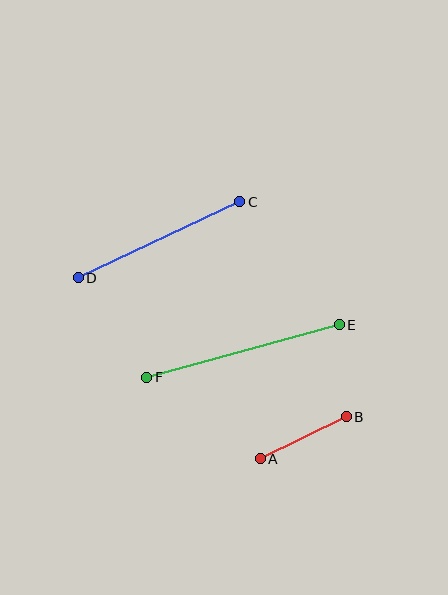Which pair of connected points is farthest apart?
Points E and F are farthest apart.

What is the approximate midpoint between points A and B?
The midpoint is at approximately (303, 438) pixels.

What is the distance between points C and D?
The distance is approximately 179 pixels.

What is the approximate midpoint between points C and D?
The midpoint is at approximately (159, 240) pixels.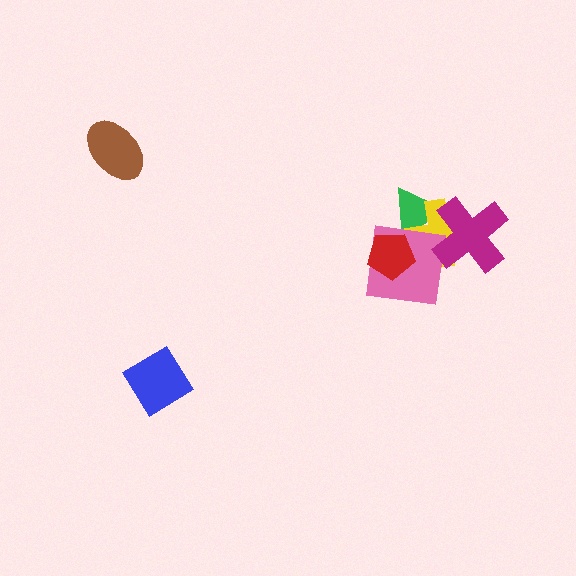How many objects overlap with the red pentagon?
1 object overlaps with the red pentagon.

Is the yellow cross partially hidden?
Yes, it is partially covered by another shape.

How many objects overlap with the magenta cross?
2 objects overlap with the magenta cross.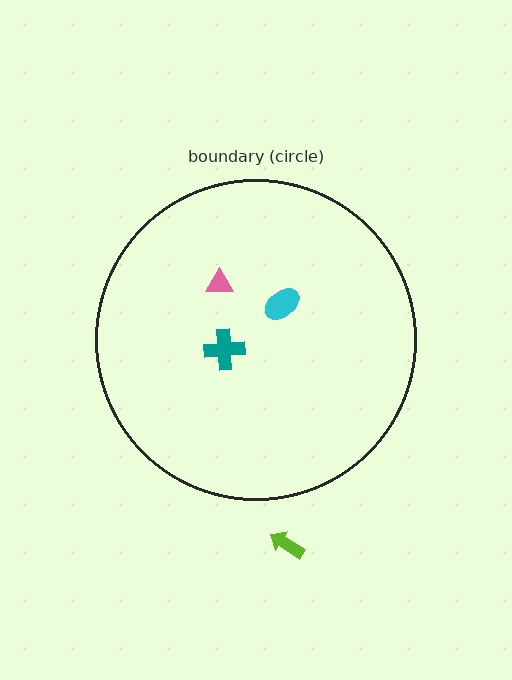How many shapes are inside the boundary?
3 inside, 1 outside.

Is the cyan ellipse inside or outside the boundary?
Inside.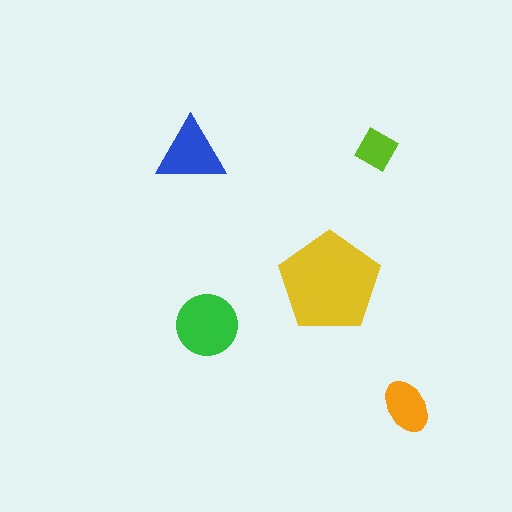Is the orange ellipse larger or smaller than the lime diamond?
Larger.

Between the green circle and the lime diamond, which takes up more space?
The green circle.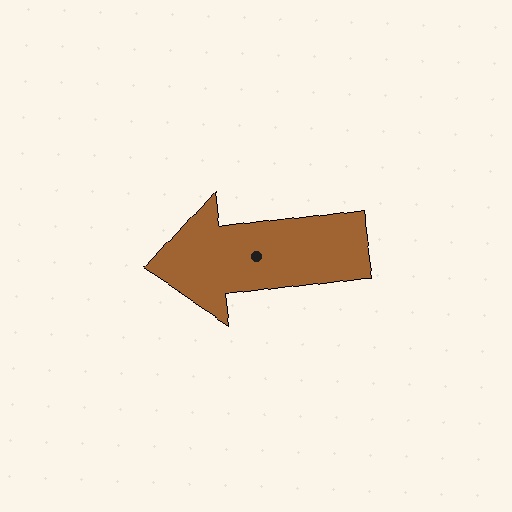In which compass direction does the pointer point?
West.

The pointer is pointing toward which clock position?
Roughly 9 o'clock.